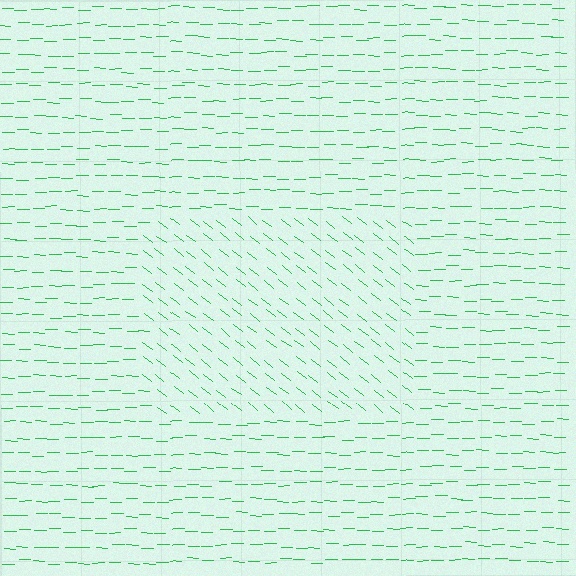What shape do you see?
I see a rectangle.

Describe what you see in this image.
The image is filled with small green line segments. A rectangle region in the image has lines oriented differently from the surrounding lines, creating a visible texture boundary.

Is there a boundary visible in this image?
Yes, there is a texture boundary formed by a change in line orientation.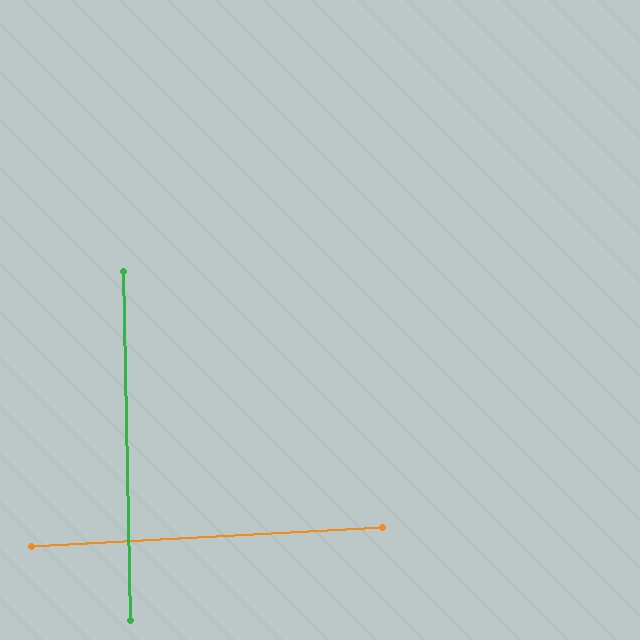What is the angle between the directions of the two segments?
Approximately 88 degrees.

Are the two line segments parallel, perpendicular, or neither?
Perpendicular — they meet at approximately 88°.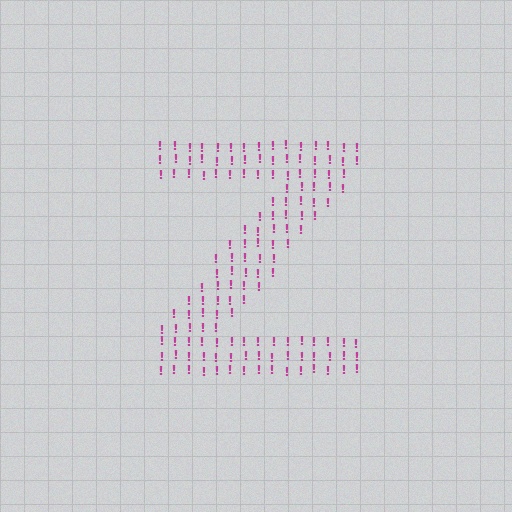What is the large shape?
The large shape is the letter Z.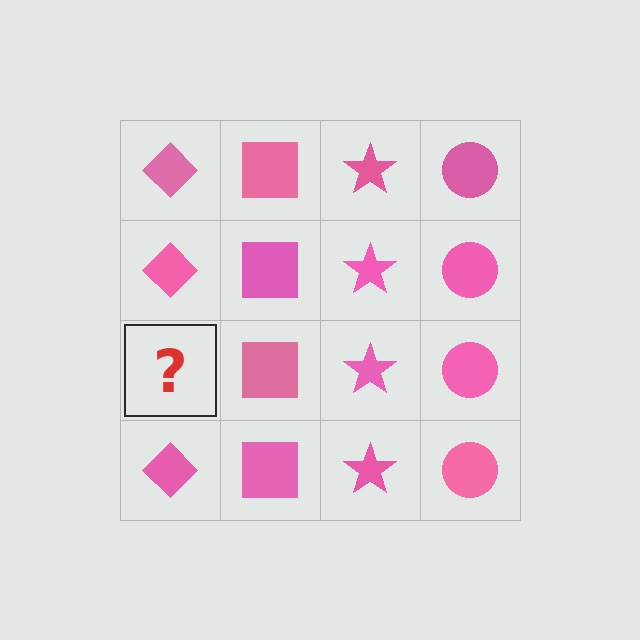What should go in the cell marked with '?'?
The missing cell should contain a pink diamond.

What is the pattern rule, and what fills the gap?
The rule is that each column has a consistent shape. The gap should be filled with a pink diamond.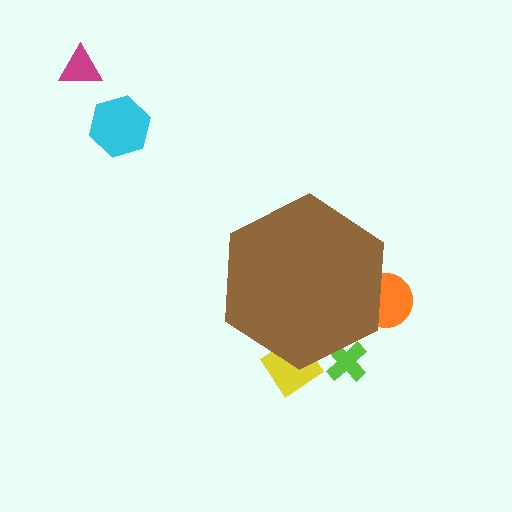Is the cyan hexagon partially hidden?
No, the cyan hexagon is fully visible.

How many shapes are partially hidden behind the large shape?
3 shapes are partially hidden.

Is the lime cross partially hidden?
Yes, the lime cross is partially hidden behind the brown hexagon.